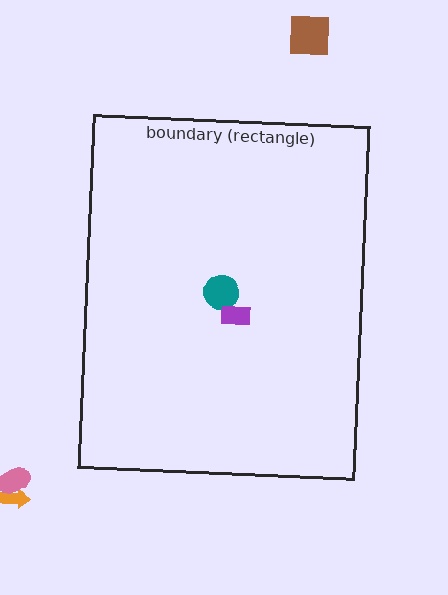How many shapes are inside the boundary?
2 inside, 3 outside.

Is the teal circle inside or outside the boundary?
Inside.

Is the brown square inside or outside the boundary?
Outside.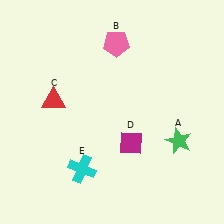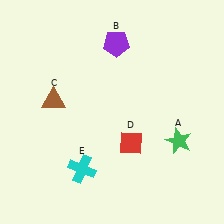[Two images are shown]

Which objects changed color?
B changed from pink to purple. C changed from red to brown. D changed from magenta to red.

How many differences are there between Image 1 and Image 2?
There are 3 differences between the two images.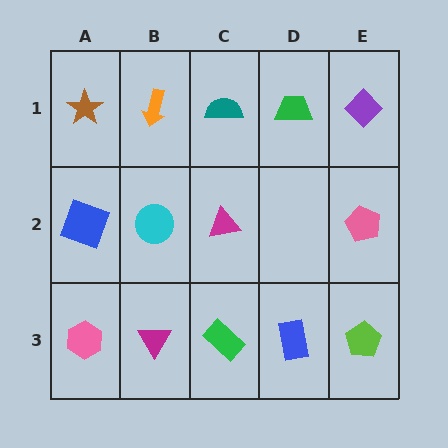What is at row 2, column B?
A cyan circle.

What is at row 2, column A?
A blue square.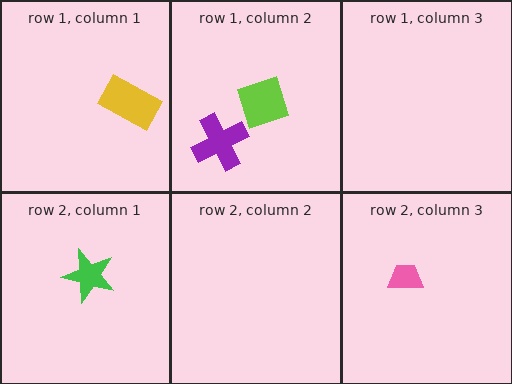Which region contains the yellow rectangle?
The row 1, column 1 region.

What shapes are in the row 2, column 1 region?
The green star.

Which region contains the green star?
The row 2, column 1 region.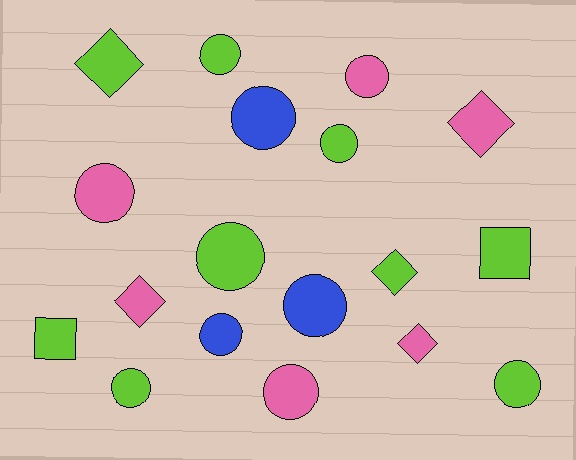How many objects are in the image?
There are 18 objects.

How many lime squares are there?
There are 2 lime squares.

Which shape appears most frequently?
Circle, with 11 objects.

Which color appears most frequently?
Lime, with 9 objects.